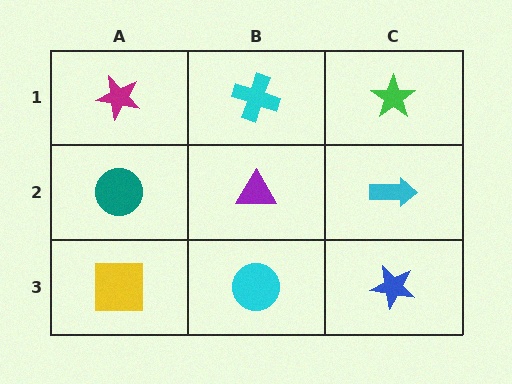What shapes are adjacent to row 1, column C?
A cyan arrow (row 2, column C), a cyan cross (row 1, column B).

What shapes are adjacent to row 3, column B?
A purple triangle (row 2, column B), a yellow square (row 3, column A), a blue star (row 3, column C).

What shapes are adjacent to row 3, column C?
A cyan arrow (row 2, column C), a cyan circle (row 3, column B).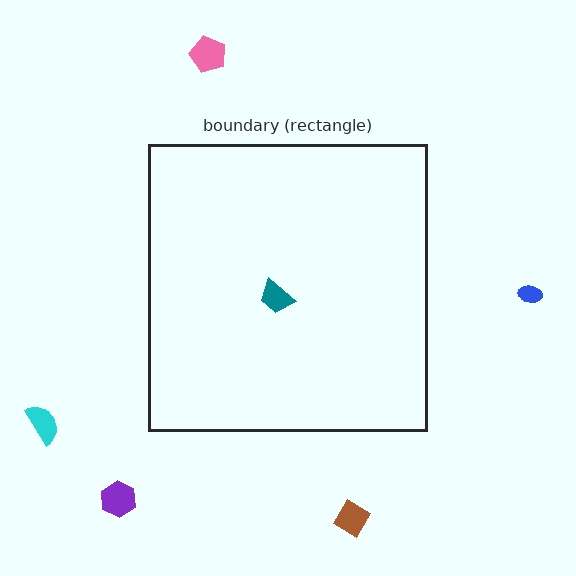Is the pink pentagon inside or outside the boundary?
Outside.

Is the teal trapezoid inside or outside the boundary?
Inside.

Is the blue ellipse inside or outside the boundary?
Outside.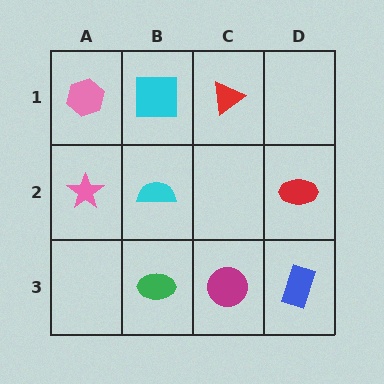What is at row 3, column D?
A blue rectangle.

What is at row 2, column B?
A cyan semicircle.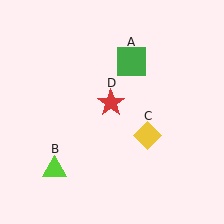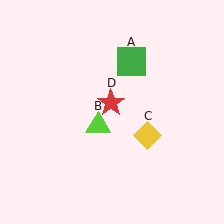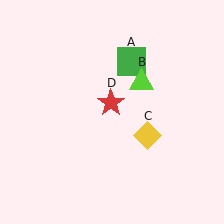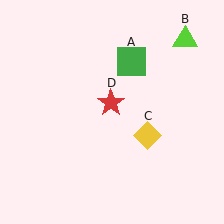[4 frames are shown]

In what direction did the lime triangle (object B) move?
The lime triangle (object B) moved up and to the right.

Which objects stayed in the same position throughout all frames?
Green square (object A) and yellow diamond (object C) and red star (object D) remained stationary.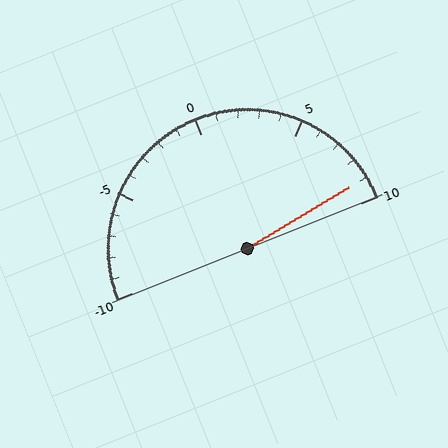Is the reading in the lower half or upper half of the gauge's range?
The reading is in the upper half of the range (-10 to 10).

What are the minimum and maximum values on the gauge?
The gauge ranges from -10 to 10.